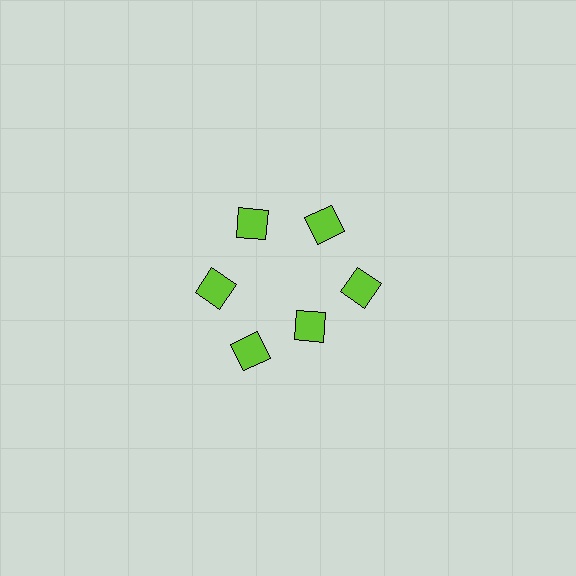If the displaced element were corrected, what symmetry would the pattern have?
It would have 6-fold rotational symmetry — the pattern would map onto itself every 60 degrees.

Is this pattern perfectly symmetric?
No. The 6 lime diamonds are arranged in a ring, but one element near the 5 o'clock position is pulled inward toward the center, breaking the 6-fold rotational symmetry.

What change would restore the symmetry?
The symmetry would be restored by moving it outward, back onto the ring so that all 6 diamonds sit at equal angles and equal distance from the center.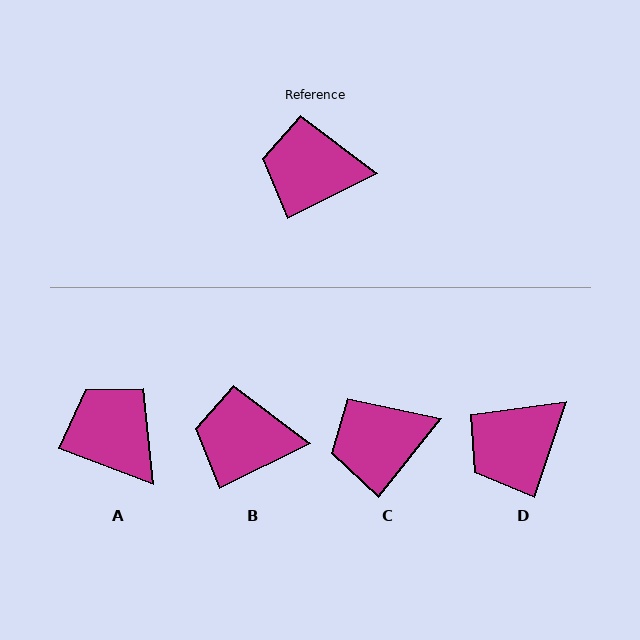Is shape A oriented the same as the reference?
No, it is off by about 47 degrees.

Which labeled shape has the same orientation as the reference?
B.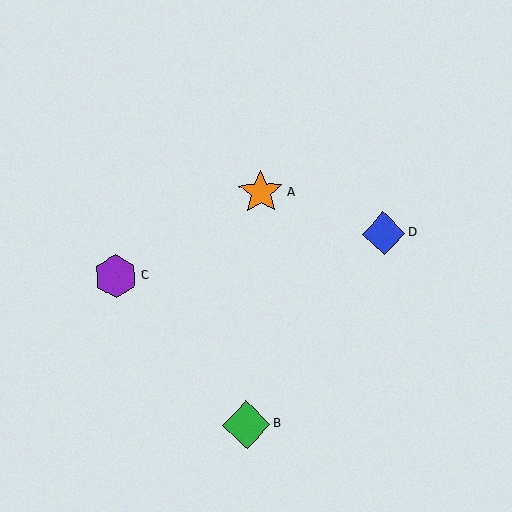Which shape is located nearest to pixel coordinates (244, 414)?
The green diamond (labeled B) at (246, 425) is nearest to that location.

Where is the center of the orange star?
The center of the orange star is at (261, 193).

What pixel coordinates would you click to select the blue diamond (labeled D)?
Click at (384, 233) to select the blue diamond D.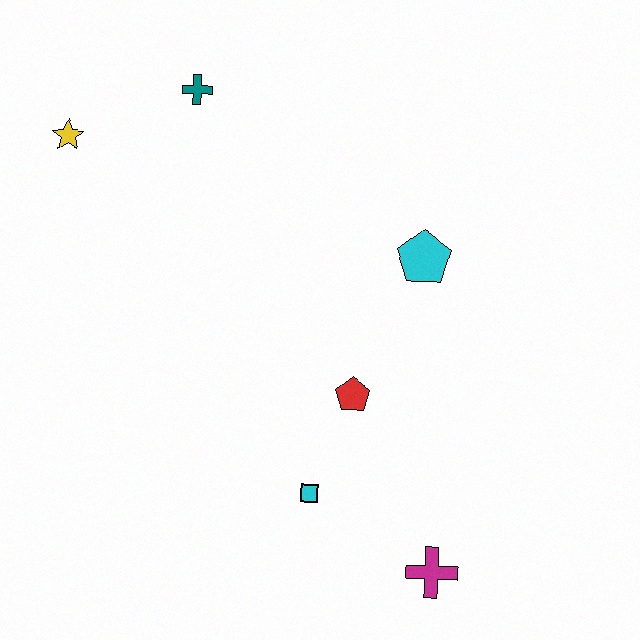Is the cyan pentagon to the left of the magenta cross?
Yes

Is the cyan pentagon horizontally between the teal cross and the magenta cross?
Yes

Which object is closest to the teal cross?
The yellow star is closest to the teal cross.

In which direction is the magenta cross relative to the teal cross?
The magenta cross is below the teal cross.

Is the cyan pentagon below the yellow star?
Yes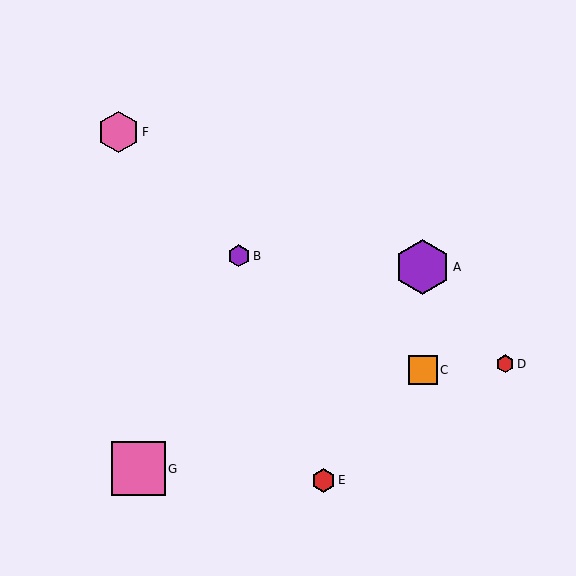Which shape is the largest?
The purple hexagon (labeled A) is the largest.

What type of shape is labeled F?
Shape F is a pink hexagon.